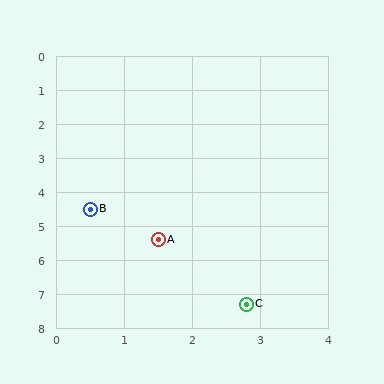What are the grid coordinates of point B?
Point B is at approximately (0.5, 4.5).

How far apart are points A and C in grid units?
Points A and C are about 2.3 grid units apart.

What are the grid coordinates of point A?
Point A is at approximately (1.5, 5.4).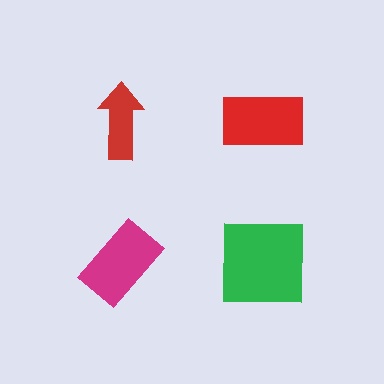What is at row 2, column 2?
A green square.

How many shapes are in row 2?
2 shapes.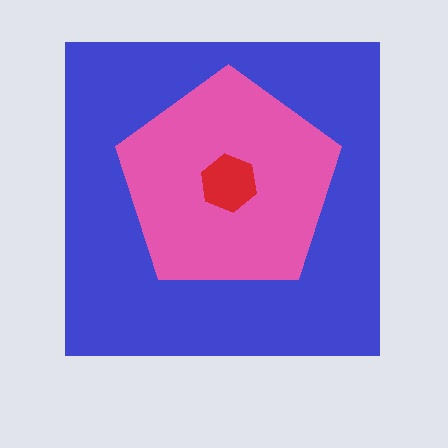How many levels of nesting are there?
3.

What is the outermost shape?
The blue square.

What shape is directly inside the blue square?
The pink pentagon.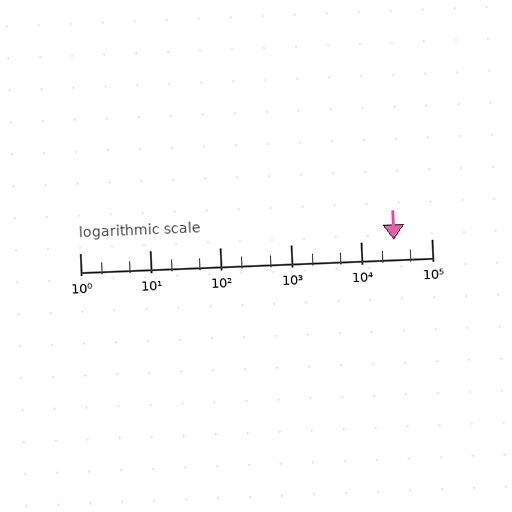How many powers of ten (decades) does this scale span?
The scale spans 5 decades, from 1 to 100000.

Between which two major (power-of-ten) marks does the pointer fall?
The pointer is between 10000 and 100000.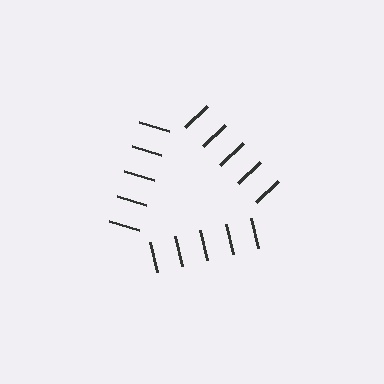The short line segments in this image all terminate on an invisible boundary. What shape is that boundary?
An illusory triangle — the line segments terminate on its edges but no continuous stroke is drawn.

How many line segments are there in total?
15 — 5 along each of the 3 edges.